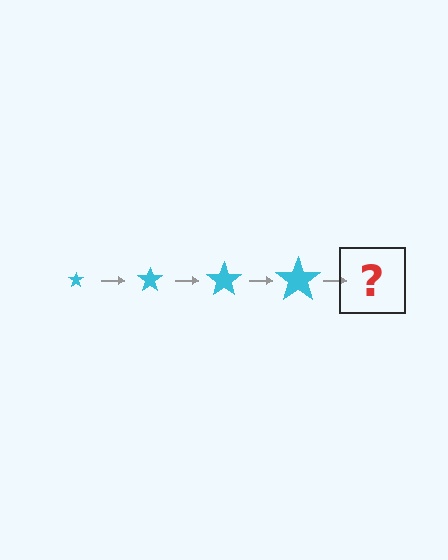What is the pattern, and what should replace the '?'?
The pattern is that the star gets progressively larger each step. The '?' should be a cyan star, larger than the previous one.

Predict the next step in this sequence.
The next step is a cyan star, larger than the previous one.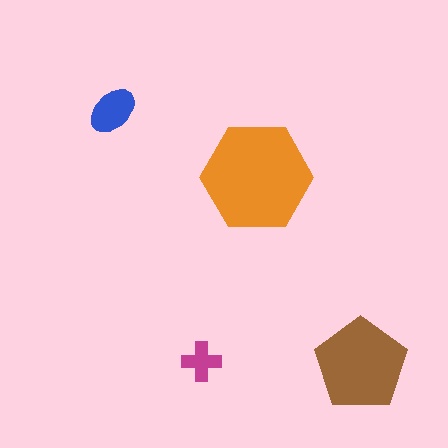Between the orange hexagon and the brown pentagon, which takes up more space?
The orange hexagon.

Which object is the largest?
The orange hexagon.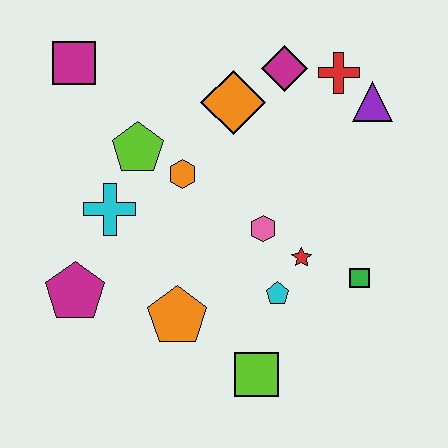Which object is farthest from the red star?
The magenta square is farthest from the red star.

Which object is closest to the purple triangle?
The red cross is closest to the purple triangle.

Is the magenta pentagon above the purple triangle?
No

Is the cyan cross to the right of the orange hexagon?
No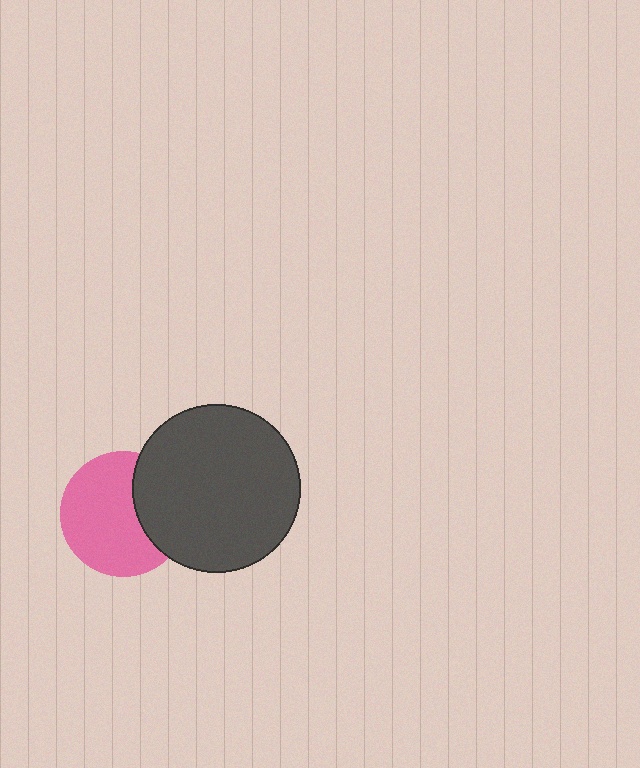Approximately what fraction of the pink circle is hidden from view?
Roughly 31% of the pink circle is hidden behind the dark gray circle.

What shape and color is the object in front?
The object in front is a dark gray circle.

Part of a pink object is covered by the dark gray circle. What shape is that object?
It is a circle.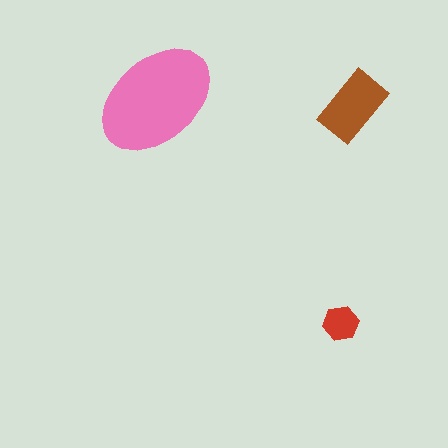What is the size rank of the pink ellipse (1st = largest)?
1st.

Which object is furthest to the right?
The brown rectangle is rightmost.